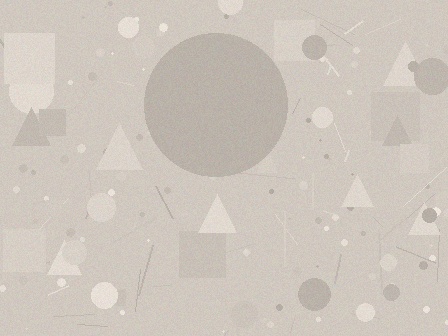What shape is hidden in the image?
A circle is hidden in the image.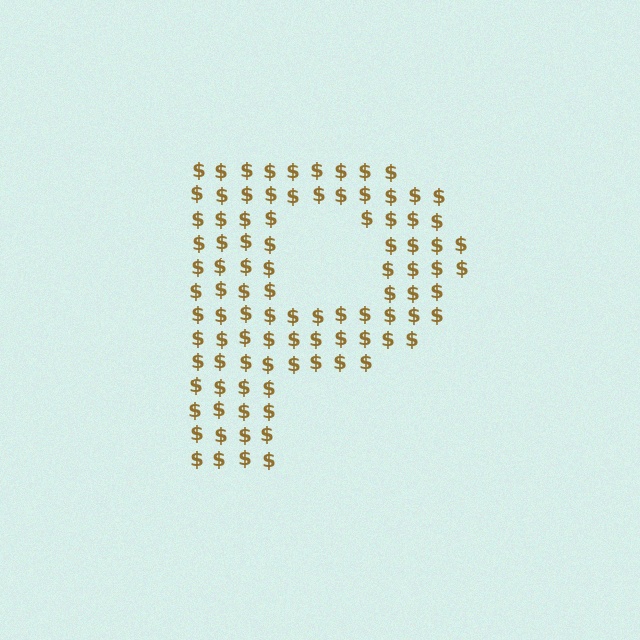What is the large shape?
The large shape is the letter P.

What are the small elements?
The small elements are dollar signs.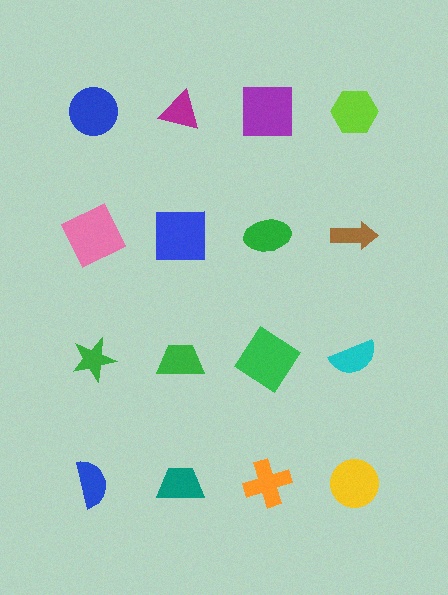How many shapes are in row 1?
4 shapes.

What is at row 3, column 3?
A green diamond.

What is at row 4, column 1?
A blue semicircle.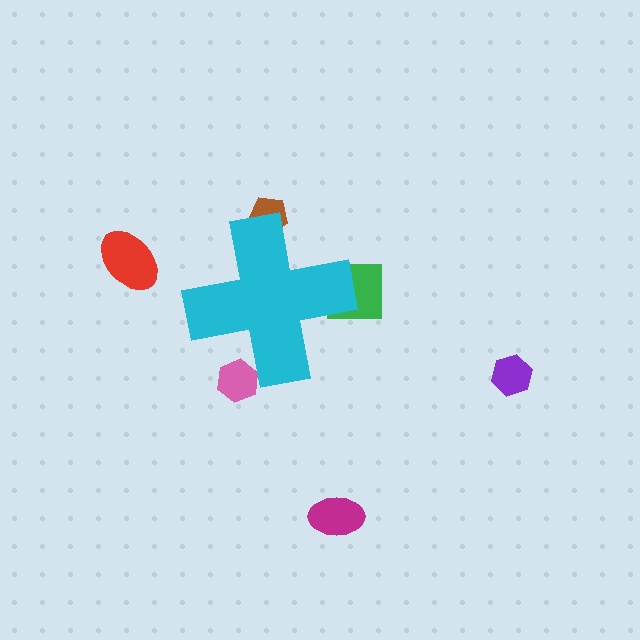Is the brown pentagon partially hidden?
Yes, the brown pentagon is partially hidden behind the cyan cross.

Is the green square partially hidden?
Yes, the green square is partially hidden behind the cyan cross.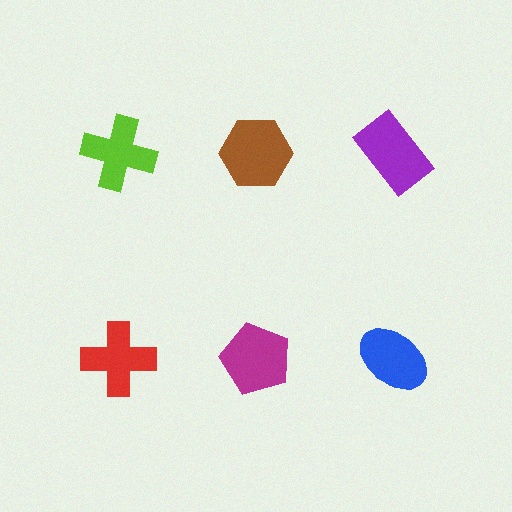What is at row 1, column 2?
A brown hexagon.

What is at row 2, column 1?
A red cross.